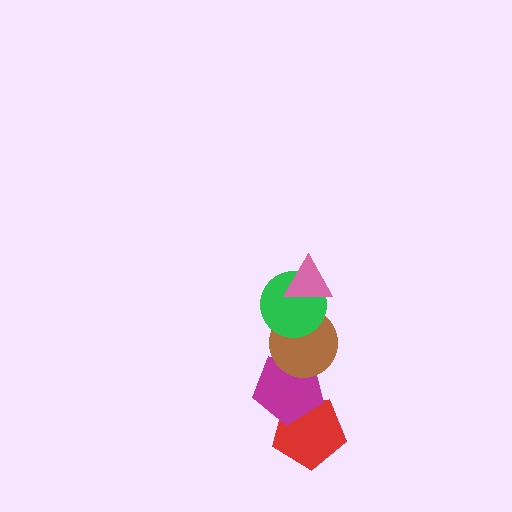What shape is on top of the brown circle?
The green circle is on top of the brown circle.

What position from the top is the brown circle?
The brown circle is 3rd from the top.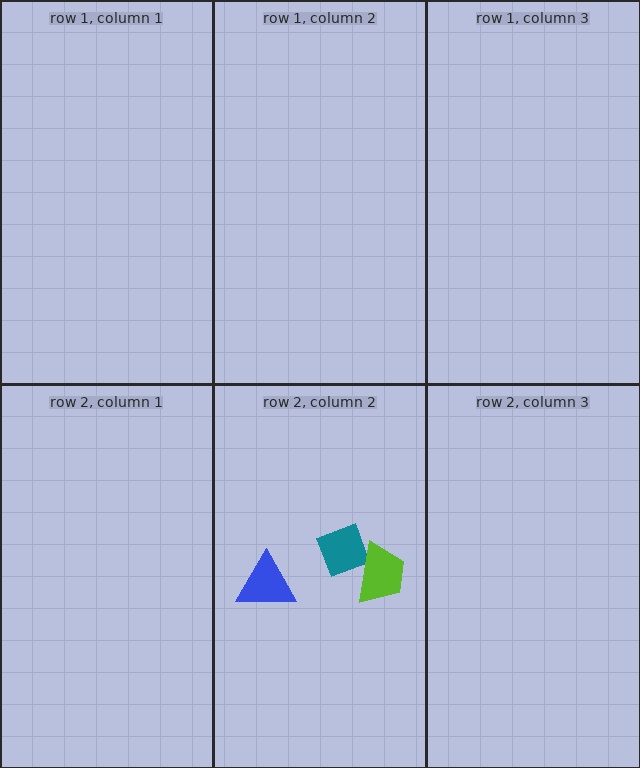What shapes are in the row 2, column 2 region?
The teal diamond, the lime trapezoid, the blue triangle.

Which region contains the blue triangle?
The row 2, column 2 region.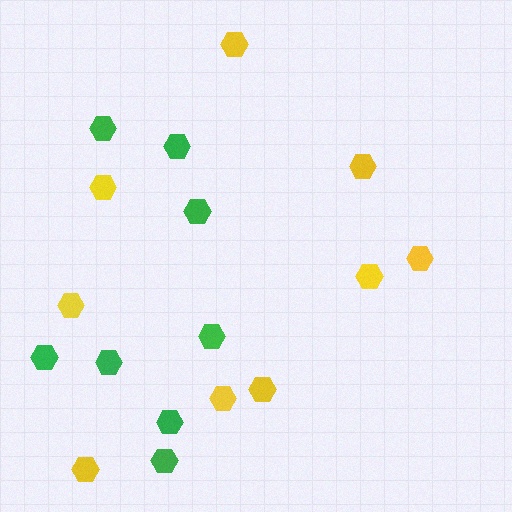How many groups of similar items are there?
There are 2 groups: one group of green hexagons (8) and one group of yellow hexagons (9).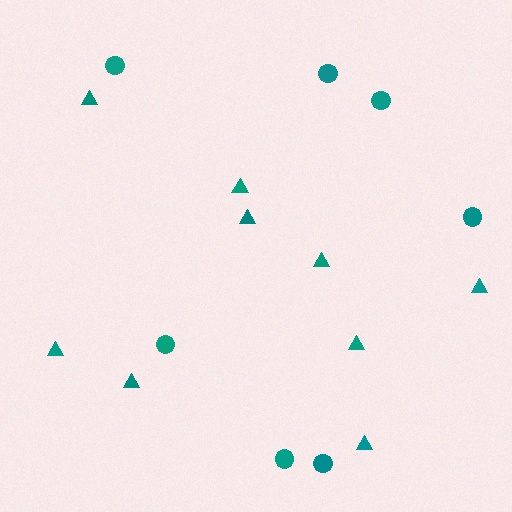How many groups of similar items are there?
There are 2 groups: one group of circles (7) and one group of triangles (9).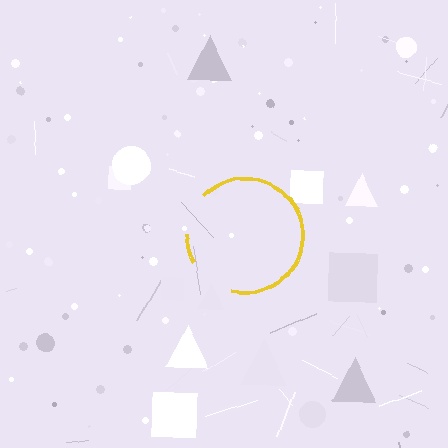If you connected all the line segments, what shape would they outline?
They would outline a circle.